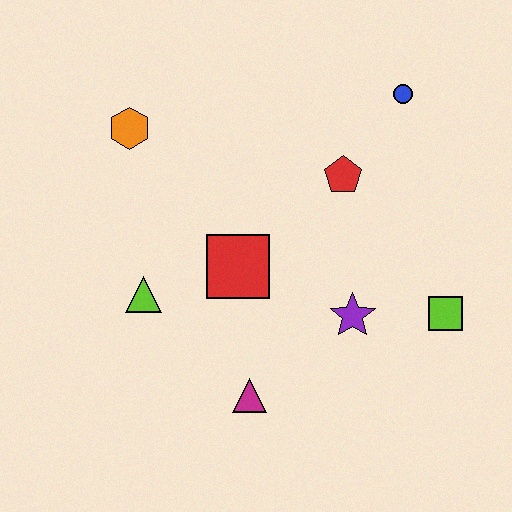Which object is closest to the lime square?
The purple star is closest to the lime square.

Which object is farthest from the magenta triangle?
The blue circle is farthest from the magenta triangle.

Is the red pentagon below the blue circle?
Yes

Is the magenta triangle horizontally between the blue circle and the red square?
Yes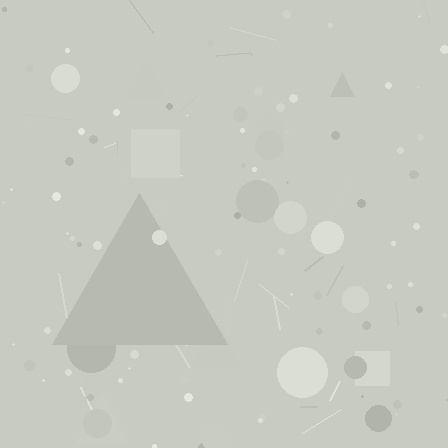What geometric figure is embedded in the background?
A triangle is embedded in the background.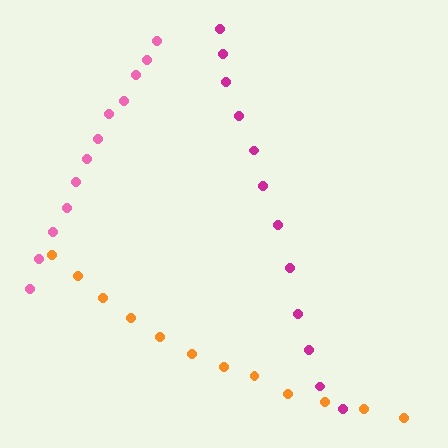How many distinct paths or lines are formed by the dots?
There are 3 distinct paths.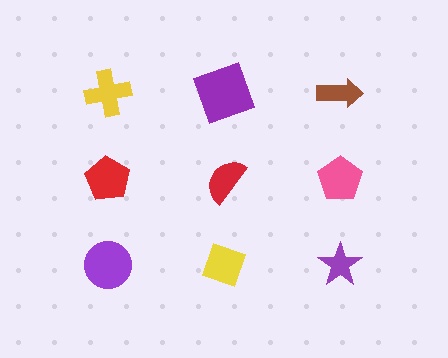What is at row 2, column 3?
A pink pentagon.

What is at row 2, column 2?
A red semicircle.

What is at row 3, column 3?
A purple star.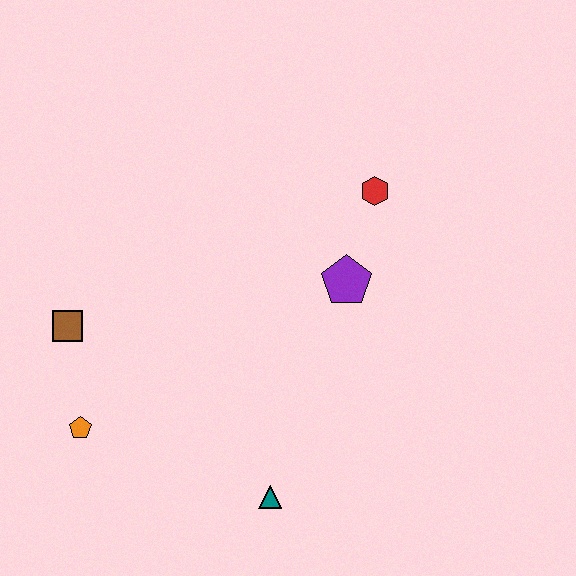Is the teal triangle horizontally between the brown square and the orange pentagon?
No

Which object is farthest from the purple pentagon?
The orange pentagon is farthest from the purple pentagon.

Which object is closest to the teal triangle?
The orange pentagon is closest to the teal triangle.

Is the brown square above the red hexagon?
No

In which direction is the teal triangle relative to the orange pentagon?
The teal triangle is to the right of the orange pentagon.